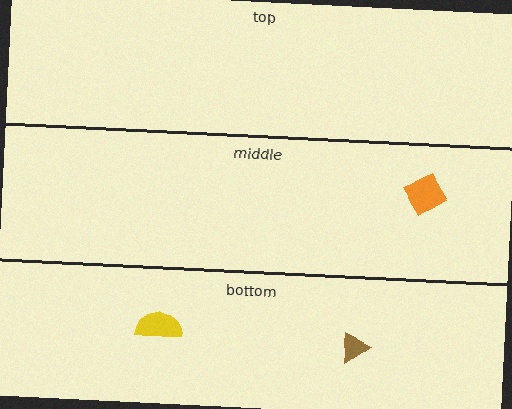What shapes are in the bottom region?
The yellow semicircle, the brown triangle.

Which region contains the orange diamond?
The middle region.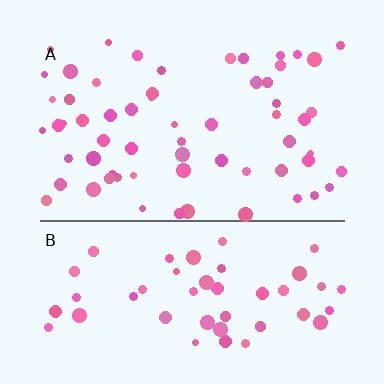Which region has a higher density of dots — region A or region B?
A (the top).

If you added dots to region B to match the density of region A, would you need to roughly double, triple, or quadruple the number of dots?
Approximately double.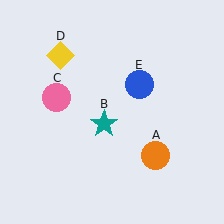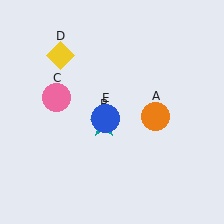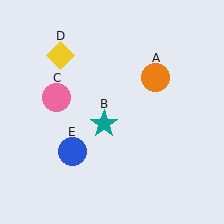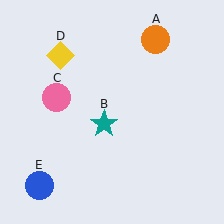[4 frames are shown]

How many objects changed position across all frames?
2 objects changed position: orange circle (object A), blue circle (object E).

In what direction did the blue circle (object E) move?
The blue circle (object E) moved down and to the left.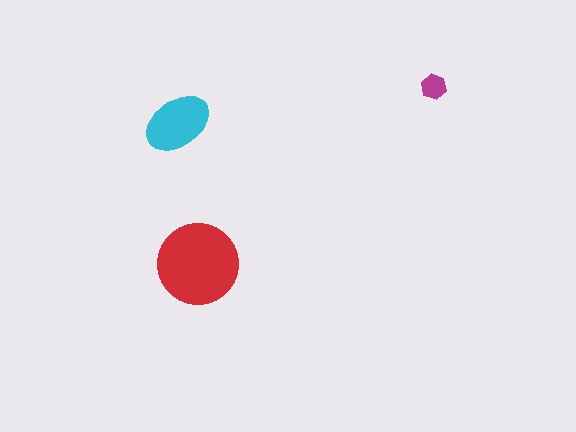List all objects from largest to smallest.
The red circle, the cyan ellipse, the magenta hexagon.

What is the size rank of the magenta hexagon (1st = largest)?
3rd.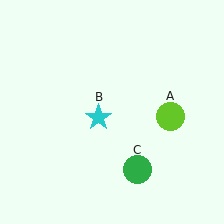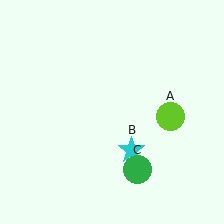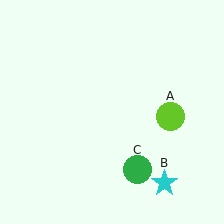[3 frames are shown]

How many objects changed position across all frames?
1 object changed position: cyan star (object B).